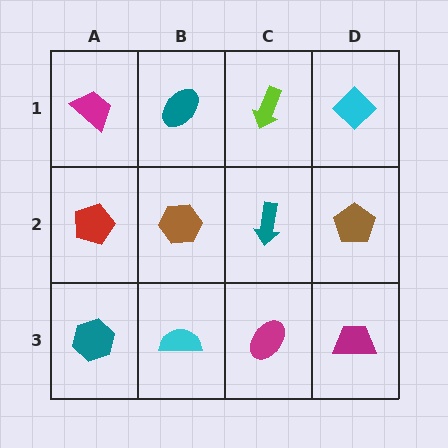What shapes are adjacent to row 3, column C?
A teal arrow (row 2, column C), a cyan semicircle (row 3, column B), a magenta trapezoid (row 3, column D).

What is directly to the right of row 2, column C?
A brown pentagon.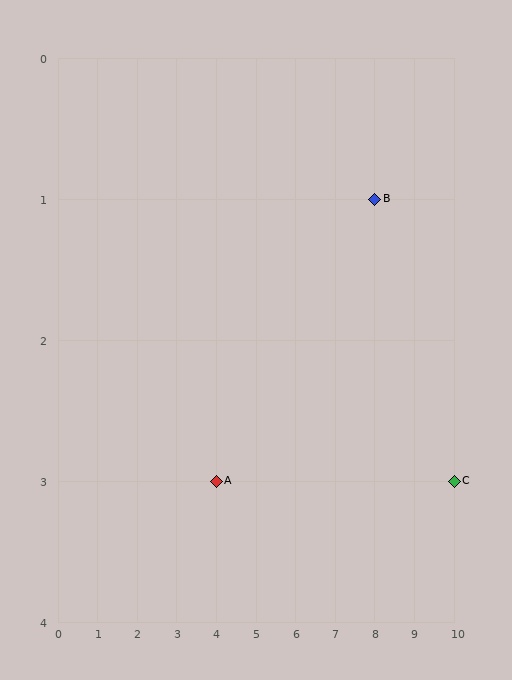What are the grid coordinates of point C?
Point C is at grid coordinates (10, 3).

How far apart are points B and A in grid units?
Points B and A are 4 columns and 2 rows apart (about 4.5 grid units diagonally).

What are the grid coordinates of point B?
Point B is at grid coordinates (8, 1).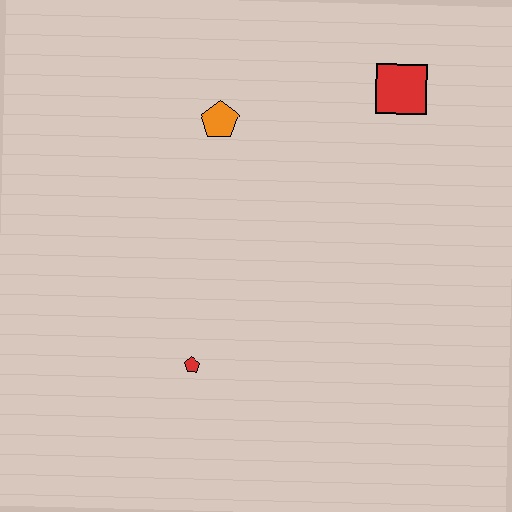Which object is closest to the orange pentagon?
The red square is closest to the orange pentagon.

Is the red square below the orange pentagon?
No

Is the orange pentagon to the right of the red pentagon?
Yes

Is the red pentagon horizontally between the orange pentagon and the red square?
No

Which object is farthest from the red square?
The red pentagon is farthest from the red square.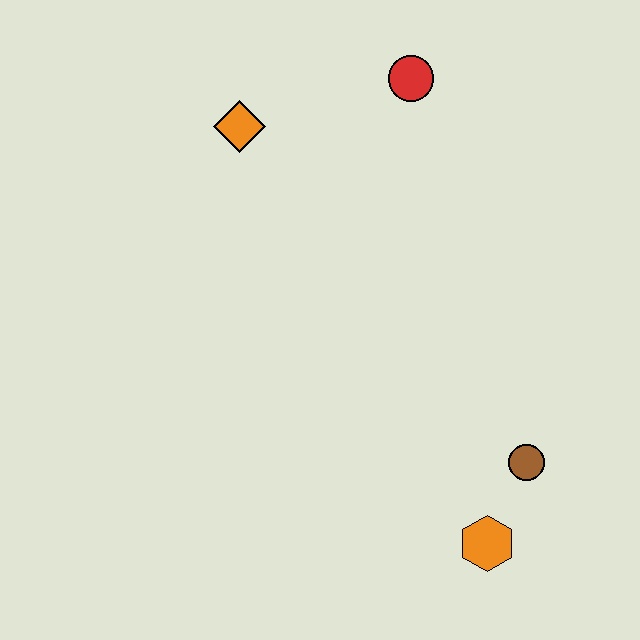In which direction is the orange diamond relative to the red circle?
The orange diamond is to the left of the red circle.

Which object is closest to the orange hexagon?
The brown circle is closest to the orange hexagon.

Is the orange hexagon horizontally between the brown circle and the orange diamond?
Yes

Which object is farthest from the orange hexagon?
The orange diamond is farthest from the orange hexagon.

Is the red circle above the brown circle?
Yes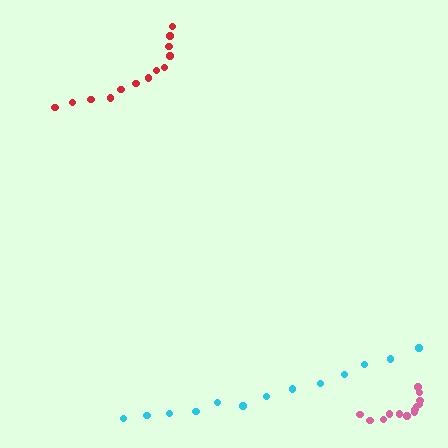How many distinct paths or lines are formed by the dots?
There are 3 distinct paths.